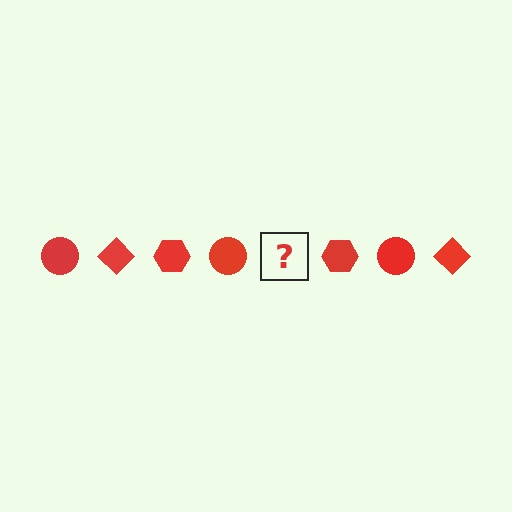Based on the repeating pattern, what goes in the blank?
The blank should be a red diamond.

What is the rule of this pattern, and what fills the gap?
The rule is that the pattern cycles through circle, diamond, hexagon shapes in red. The gap should be filled with a red diamond.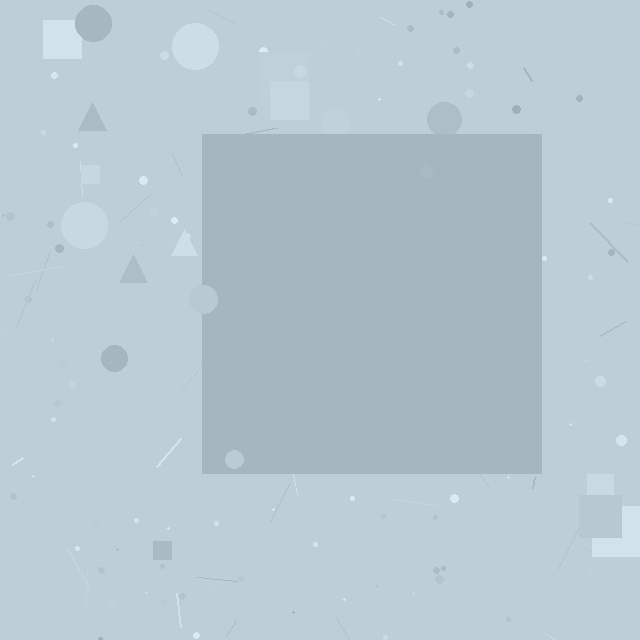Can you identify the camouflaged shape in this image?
The camouflaged shape is a square.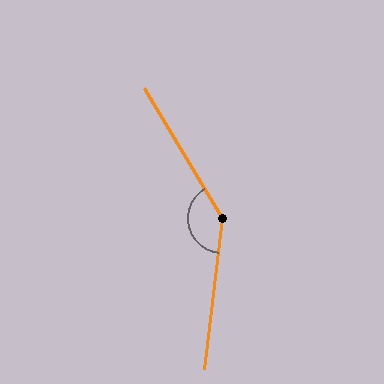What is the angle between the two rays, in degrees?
Approximately 142 degrees.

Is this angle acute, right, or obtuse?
It is obtuse.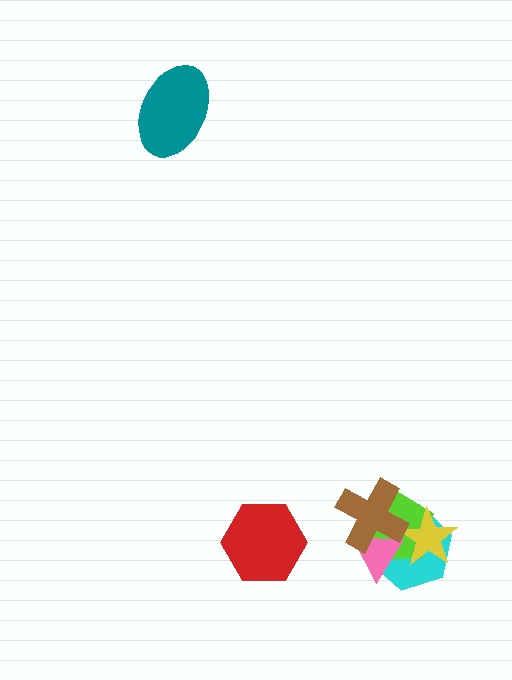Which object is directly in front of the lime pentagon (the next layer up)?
The pink triangle is directly in front of the lime pentagon.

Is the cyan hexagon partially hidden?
Yes, it is partially covered by another shape.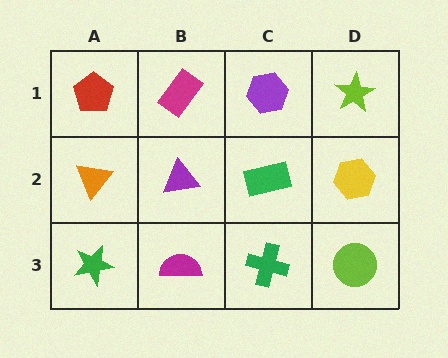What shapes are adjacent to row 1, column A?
An orange triangle (row 2, column A), a magenta rectangle (row 1, column B).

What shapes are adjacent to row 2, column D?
A lime star (row 1, column D), a lime circle (row 3, column D), a green rectangle (row 2, column C).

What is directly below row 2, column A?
A green star.